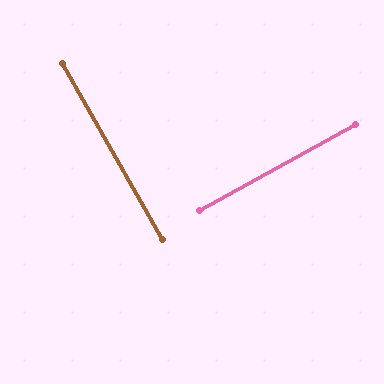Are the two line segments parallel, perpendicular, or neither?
Perpendicular — they meet at approximately 89°.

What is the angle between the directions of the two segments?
Approximately 89 degrees.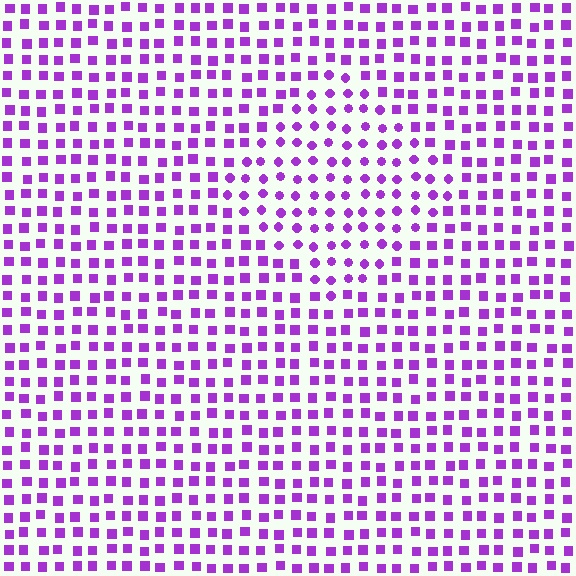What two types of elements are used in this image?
The image uses circles inside the diamond region and squares outside it.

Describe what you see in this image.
The image is filled with small purple elements arranged in a uniform grid. A diamond-shaped region contains circles, while the surrounding area contains squares. The boundary is defined purely by the change in element shape.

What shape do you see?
I see a diamond.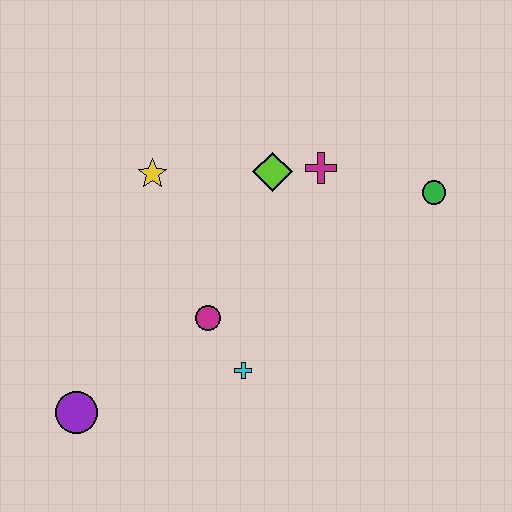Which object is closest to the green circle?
The magenta cross is closest to the green circle.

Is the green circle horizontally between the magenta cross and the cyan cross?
No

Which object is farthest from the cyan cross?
The green circle is farthest from the cyan cross.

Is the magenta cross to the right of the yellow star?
Yes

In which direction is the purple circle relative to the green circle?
The purple circle is to the left of the green circle.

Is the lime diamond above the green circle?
Yes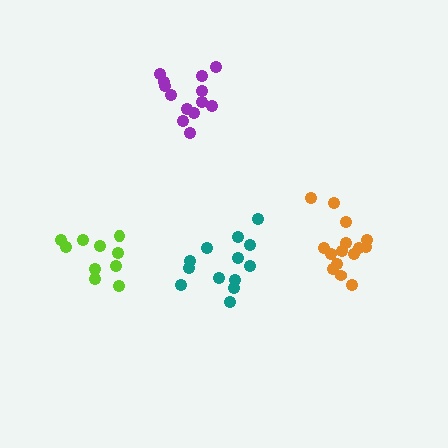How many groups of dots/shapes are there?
There are 4 groups.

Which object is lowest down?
The lime cluster is bottommost.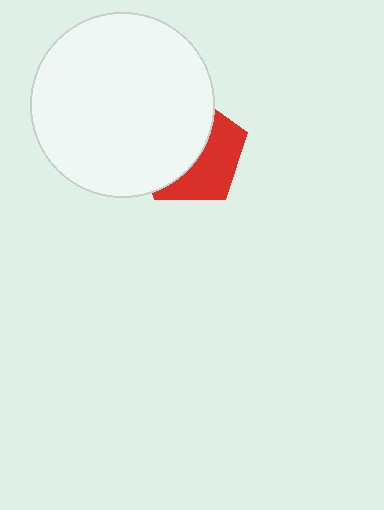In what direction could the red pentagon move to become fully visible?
The red pentagon could move right. That would shift it out from behind the white circle entirely.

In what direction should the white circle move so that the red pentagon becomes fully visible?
The white circle should move left. That is the shortest direction to clear the overlap and leave the red pentagon fully visible.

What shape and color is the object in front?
The object in front is a white circle.